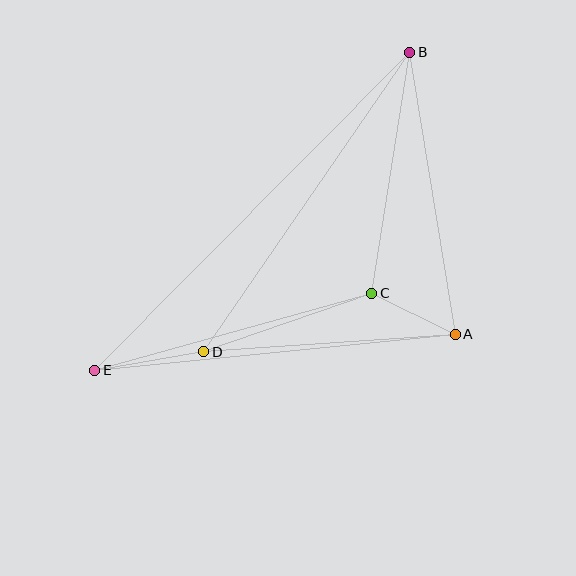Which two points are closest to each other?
Points A and C are closest to each other.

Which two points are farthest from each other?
Points B and E are farthest from each other.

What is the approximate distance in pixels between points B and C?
The distance between B and C is approximately 244 pixels.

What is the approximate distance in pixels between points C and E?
The distance between C and E is approximately 287 pixels.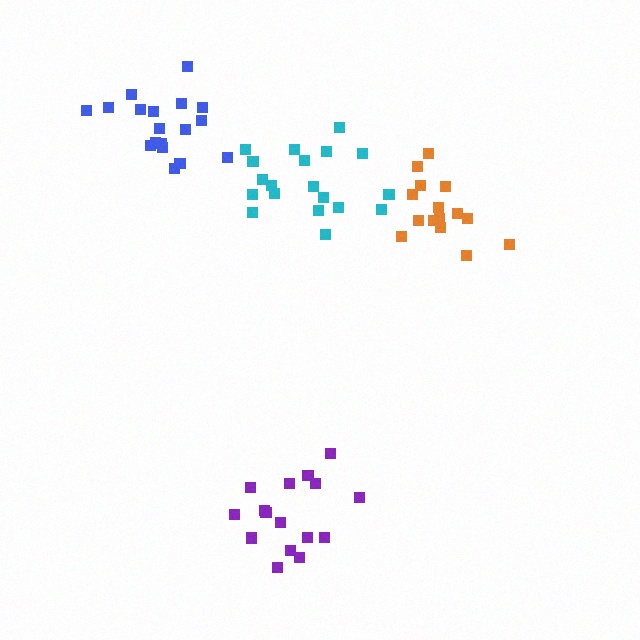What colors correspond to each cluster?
The clusters are colored: cyan, orange, purple, blue.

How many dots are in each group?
Group 1: 19 dots, Group 2: 16 dots, Group 3: 16 dots, Group 4: 18 dots (69 total).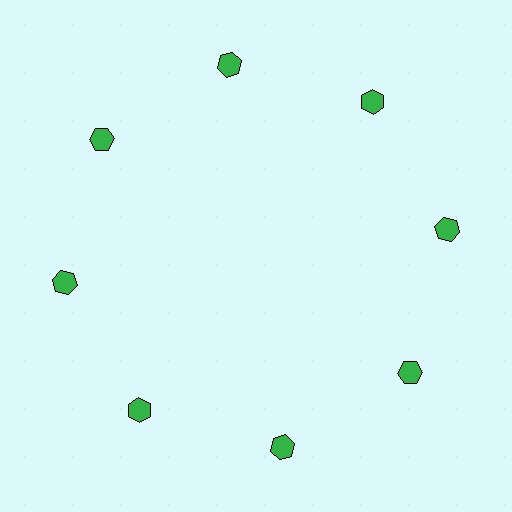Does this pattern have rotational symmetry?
Yes, this pattern has 8-fold rotational symmetry. It looks the same after rotating 45 degrees around the center.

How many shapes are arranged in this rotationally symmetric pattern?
There are 8 shapes, arranged in 8 groups of 1.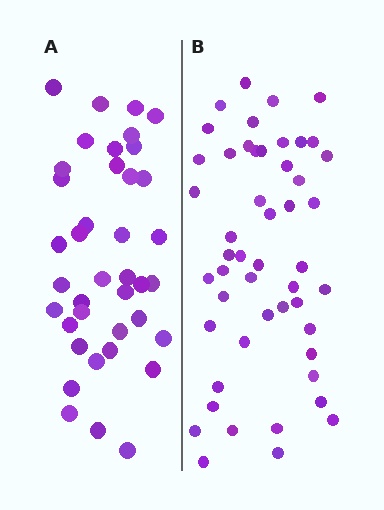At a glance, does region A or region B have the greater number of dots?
Region B (the right region) has more dots.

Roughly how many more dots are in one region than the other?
Region B has roughly 12 or so more dots than region A.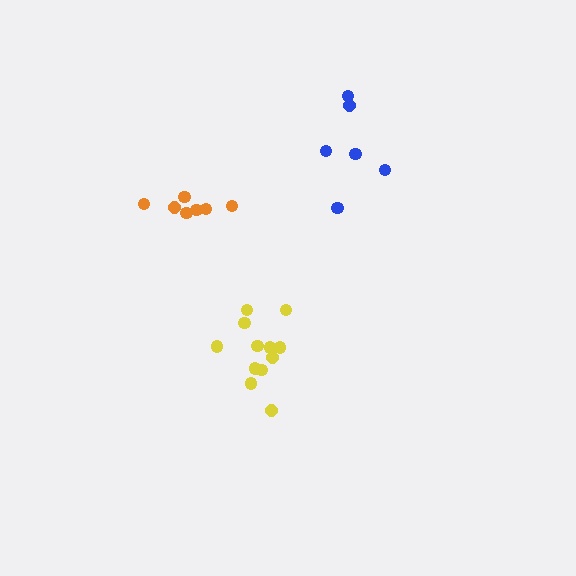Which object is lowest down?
The yellow cluster is bottommost.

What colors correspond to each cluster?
The clusters are colored: blue, orange, yellow.